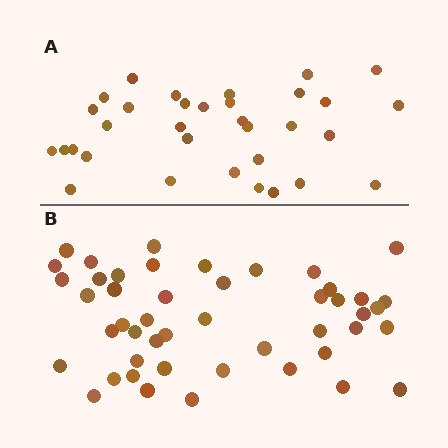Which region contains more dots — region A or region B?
Region B (the bottom region) has more dots.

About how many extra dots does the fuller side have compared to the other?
Region B has approximately 15 more dots than region A.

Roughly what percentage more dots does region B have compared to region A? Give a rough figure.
About 40% more.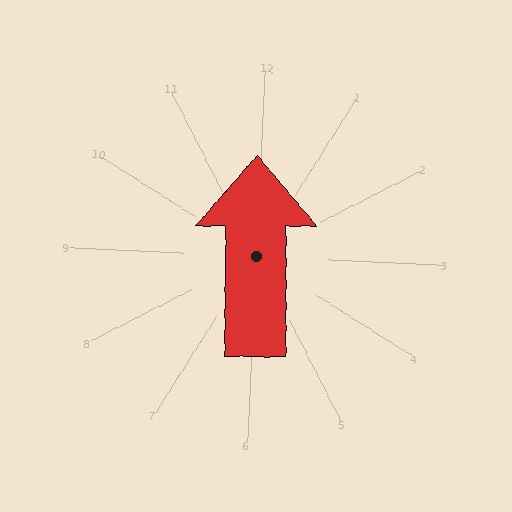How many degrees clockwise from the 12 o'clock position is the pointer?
Approximately 358 degrees.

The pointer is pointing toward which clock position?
Roughly 12 o'clock.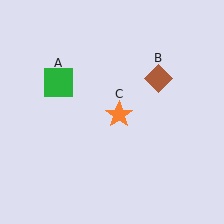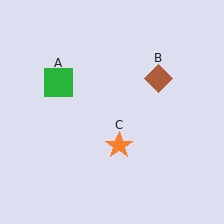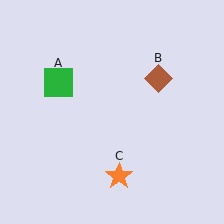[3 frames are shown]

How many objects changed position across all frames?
1 object changed position: orange star (object C).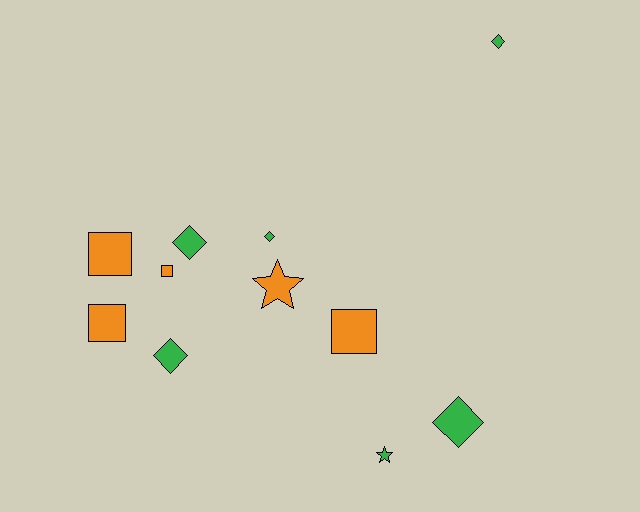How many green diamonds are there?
There are 5 green diamonds.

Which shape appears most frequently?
Diamond, with 5 objects.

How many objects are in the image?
There are 11 objects.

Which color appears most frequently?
Green, with 6 objects.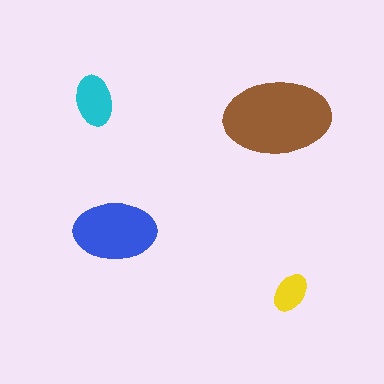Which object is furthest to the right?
The yellow ellipse is rightmost.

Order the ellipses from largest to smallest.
the brown one, the blue one, the cyan one, the yellow one.